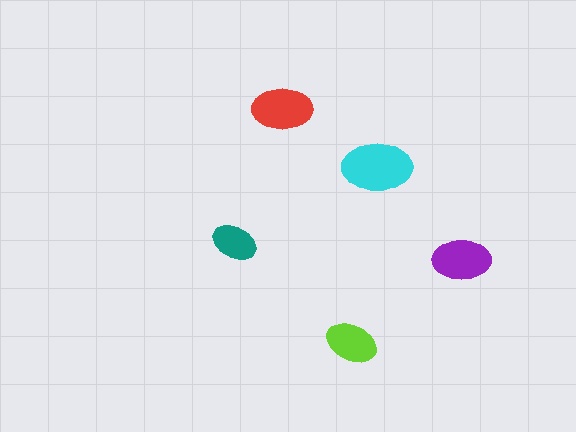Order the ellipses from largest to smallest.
the cyan one, the red one, the purple one, the lime one, the teal one.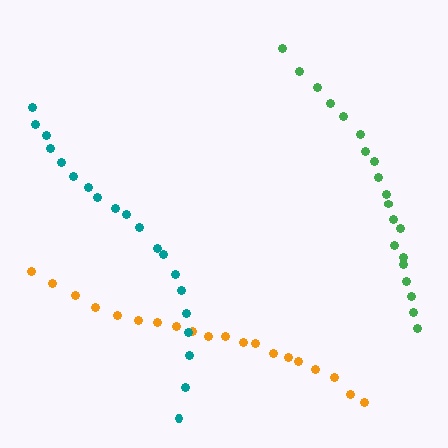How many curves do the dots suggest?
There are 3 distinct paths.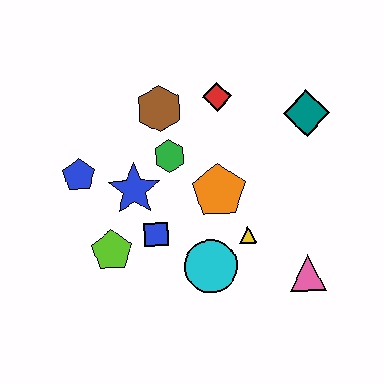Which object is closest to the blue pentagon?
The blue star is closest to the blue pentagon.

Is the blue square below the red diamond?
Yes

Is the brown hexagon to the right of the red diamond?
No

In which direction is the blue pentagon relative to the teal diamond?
The blue pentagon is to the left of the teal diamond.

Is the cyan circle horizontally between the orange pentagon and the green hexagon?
Yes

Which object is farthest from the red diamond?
The pink triangle is farthest from the red diamond.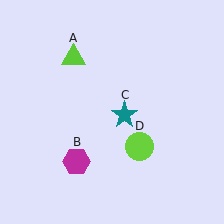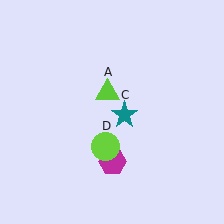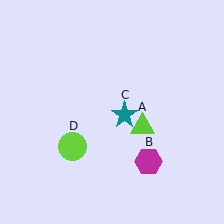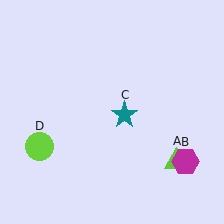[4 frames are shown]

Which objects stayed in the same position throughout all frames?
Teal star (object C) remained stationary.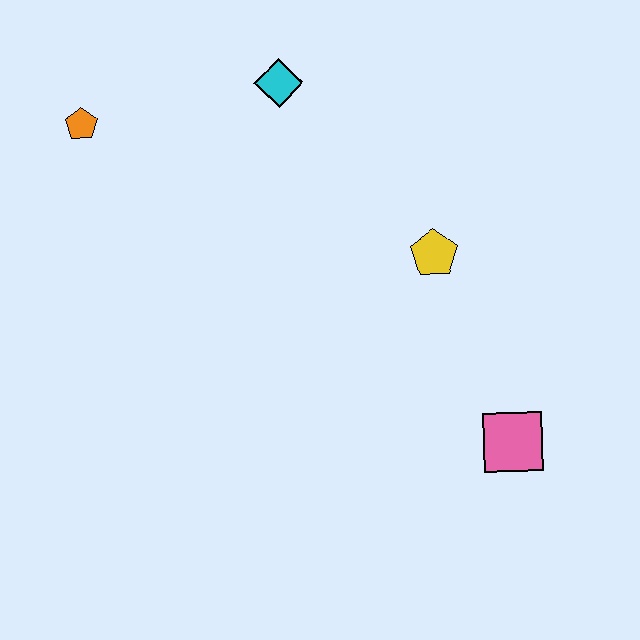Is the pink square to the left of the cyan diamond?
No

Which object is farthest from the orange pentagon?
The pink square is farthest from the orange pentagon.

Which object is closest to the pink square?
The yellow pentagon is closest to the pink square.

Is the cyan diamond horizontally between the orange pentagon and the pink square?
Yes